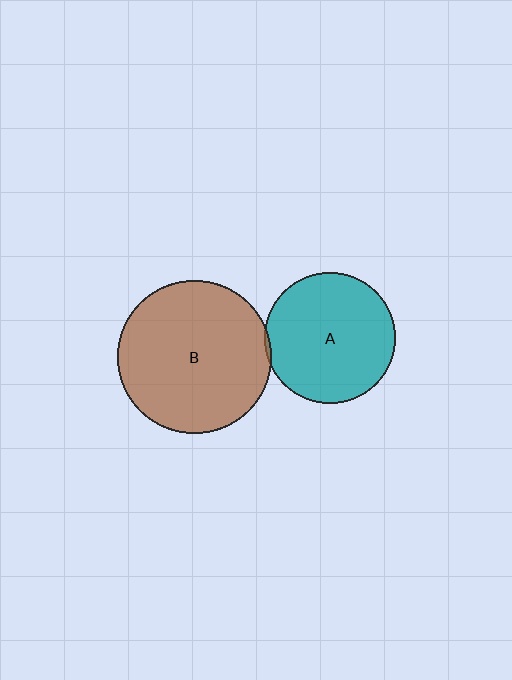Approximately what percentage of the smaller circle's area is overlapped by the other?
Approximately 5%.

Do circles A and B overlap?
Yes.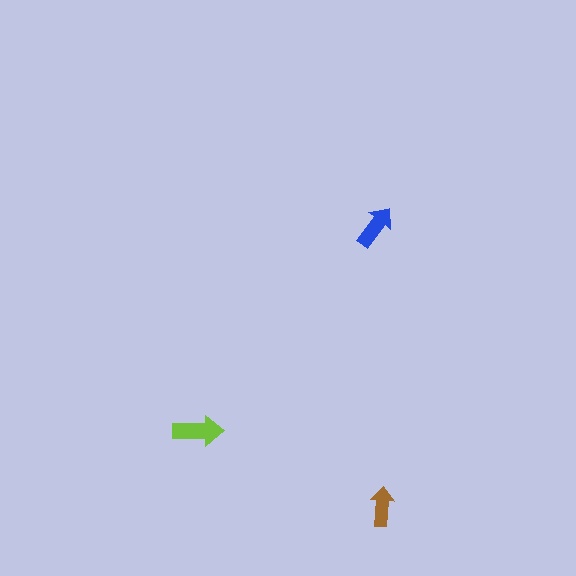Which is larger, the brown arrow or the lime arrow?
The lime one.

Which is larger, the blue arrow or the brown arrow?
The blue one.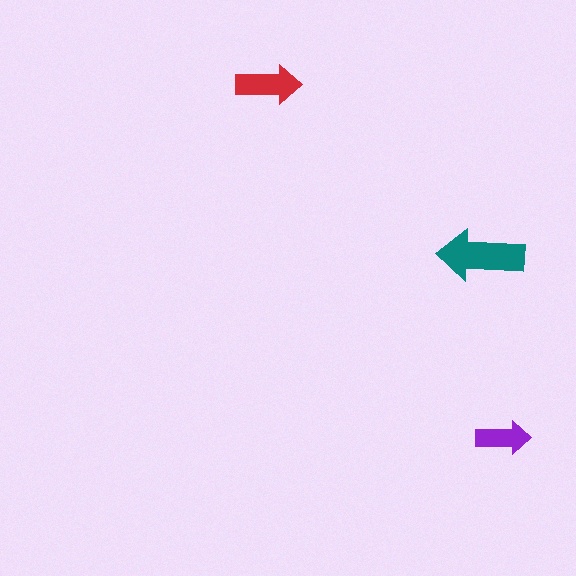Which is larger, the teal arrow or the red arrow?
The teal one.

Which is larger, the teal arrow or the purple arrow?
The teal one.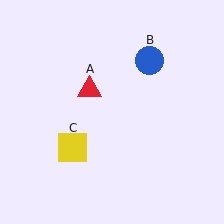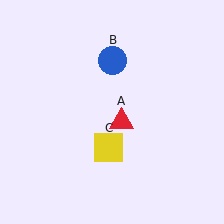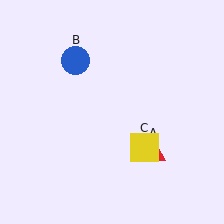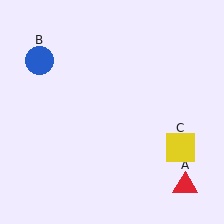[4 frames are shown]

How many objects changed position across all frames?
3 objects changed position: red triangle (object A), blue circle (object B), yellow square (object C).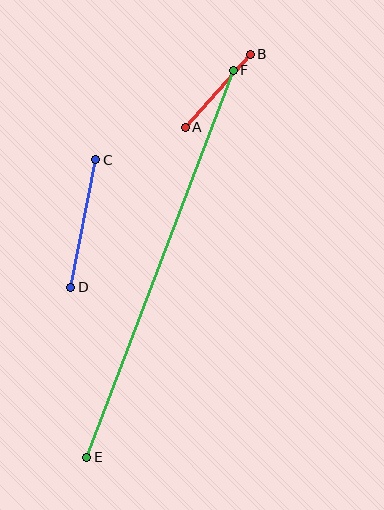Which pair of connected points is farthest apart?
Points E and F are farthest apart.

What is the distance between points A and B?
The distance is approximately 98 pixels.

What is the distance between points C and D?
The distance is approximately 130 pixels.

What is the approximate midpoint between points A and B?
The midpoint is at approximately (218, 91) pixels.